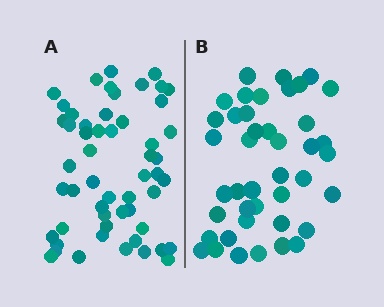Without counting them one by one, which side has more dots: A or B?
Region A (the left region) has more dots.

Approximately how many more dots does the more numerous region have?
Region A has roughly 12 or so more dots than region B.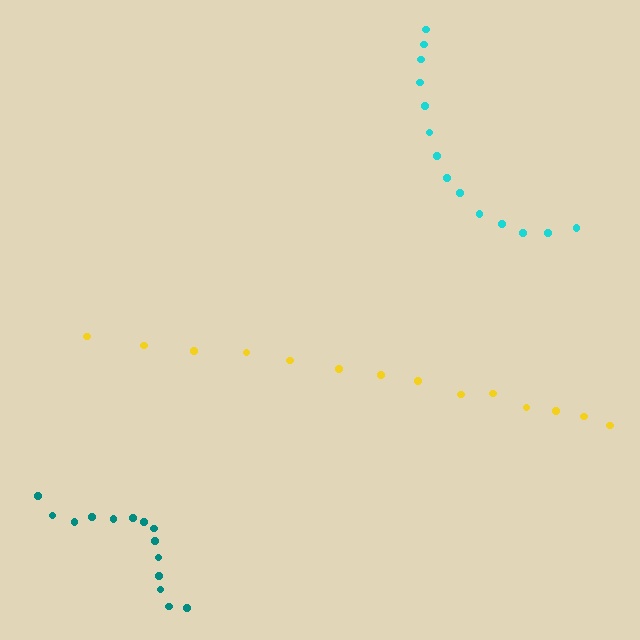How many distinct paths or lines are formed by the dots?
There are 3 distinct paths.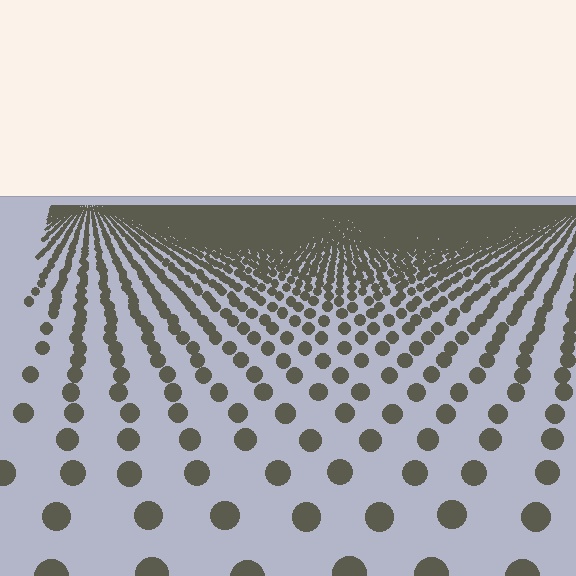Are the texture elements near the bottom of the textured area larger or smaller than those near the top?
Larger. Near the bottom, elements are closer to the viewer and appear at a bigger on-screen size.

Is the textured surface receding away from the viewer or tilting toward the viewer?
The surface is receding away from the viewer. Texture elements get smaller and denser toward the top.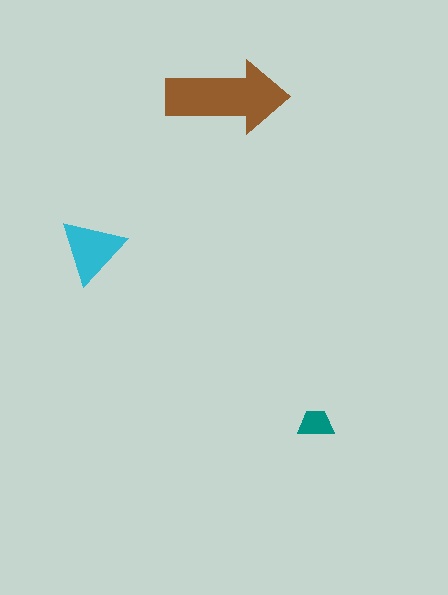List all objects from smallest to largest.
The teal trapezoid, the cyan triangle, the brown arrow.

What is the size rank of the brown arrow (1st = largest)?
1st.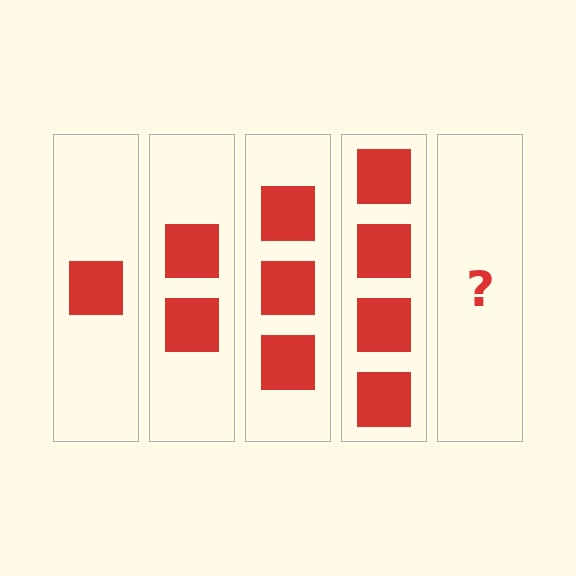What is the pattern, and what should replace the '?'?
The pattern is that each step adds one more square. The '?' should be 5 squares.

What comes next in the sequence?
The next element should be 5 squares.